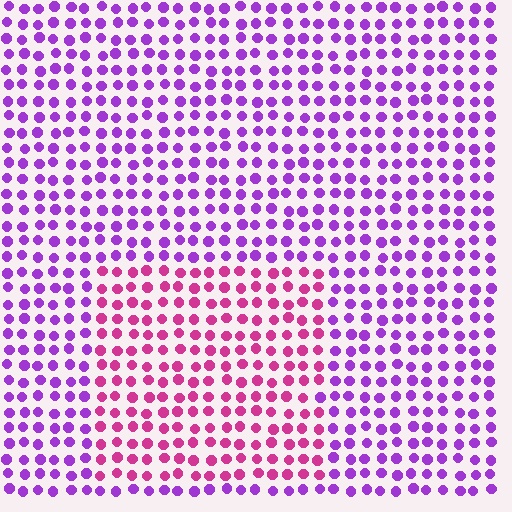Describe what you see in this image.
The image is filled with small purple elements in a uniform arrangement. A rectangle-shaped region is visible where the elements are tinted to a slightly different hue, forming a subtle color boundary.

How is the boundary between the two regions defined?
The boundary is defined purely by a slight shift in hue (about 43 degrees). Spacing, size, and orientation are identical on both sides.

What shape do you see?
I see a rectangle.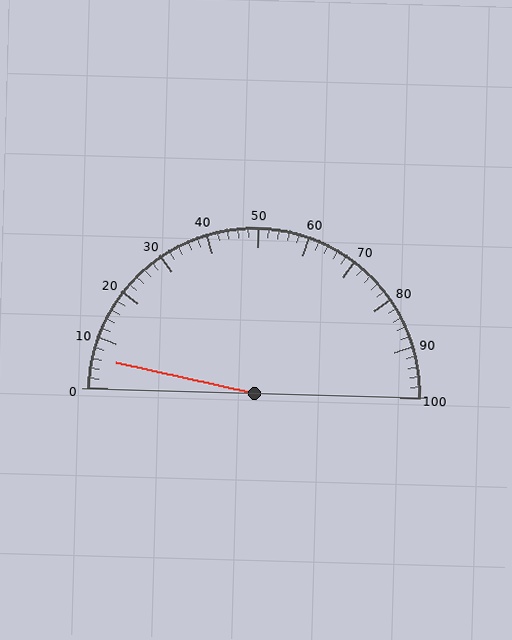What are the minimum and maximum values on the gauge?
The gauge ranges from 0 to 100.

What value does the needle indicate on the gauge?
The needle indicates approximately 6.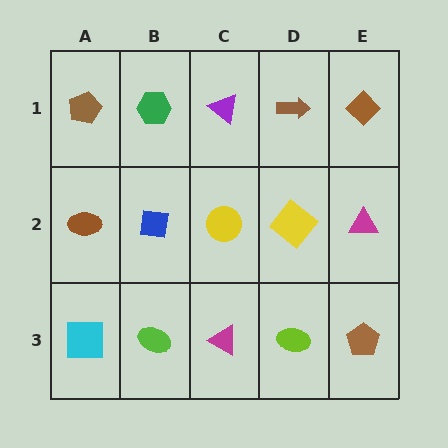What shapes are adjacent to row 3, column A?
A brown ellipse (row 2, column A), a lime ellipse (row 3, column B).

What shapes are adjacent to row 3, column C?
A yellow circle (row 2, column C), a lime ellipse (row 3, column B), a lime ellipse (row 3, column D).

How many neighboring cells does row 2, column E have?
3.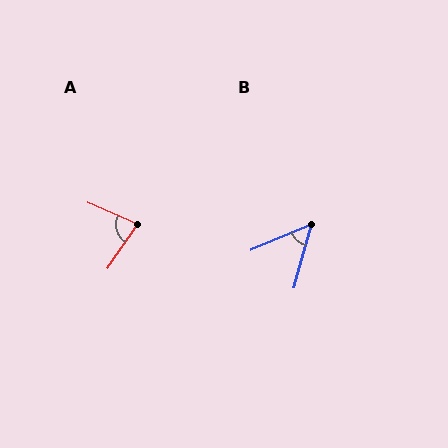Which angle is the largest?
A, at approximately 79 degrees.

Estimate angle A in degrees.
Approximately 79 degrees.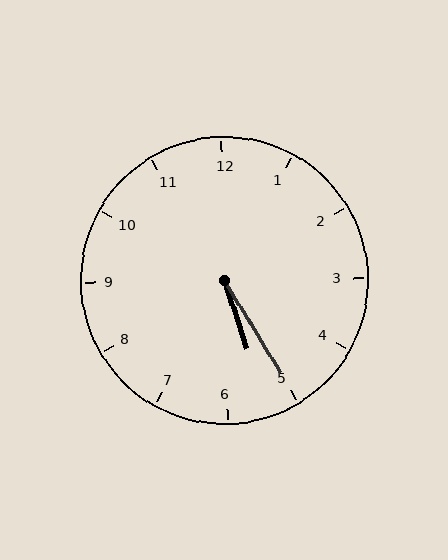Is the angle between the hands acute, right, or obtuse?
It is acute.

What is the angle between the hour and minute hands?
Approximately 12 degrees.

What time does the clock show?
5:25.